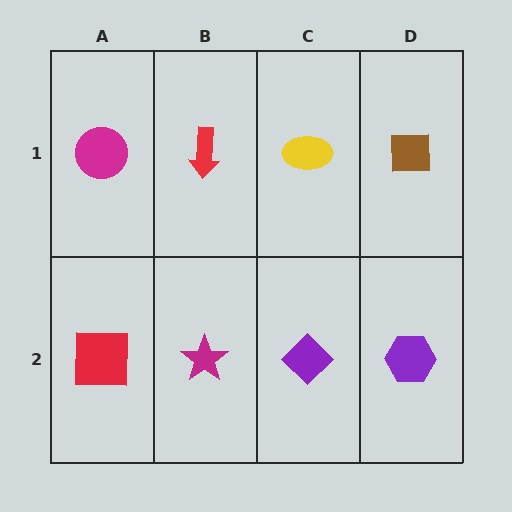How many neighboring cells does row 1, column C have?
3.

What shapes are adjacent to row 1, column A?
A red square (row 2, column A), a red arrow (row 1, column B).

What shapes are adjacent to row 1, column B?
A magenta star (row 2, column B), a magenta circle (row 1, column A), a yellow ellipse (row 1, column C).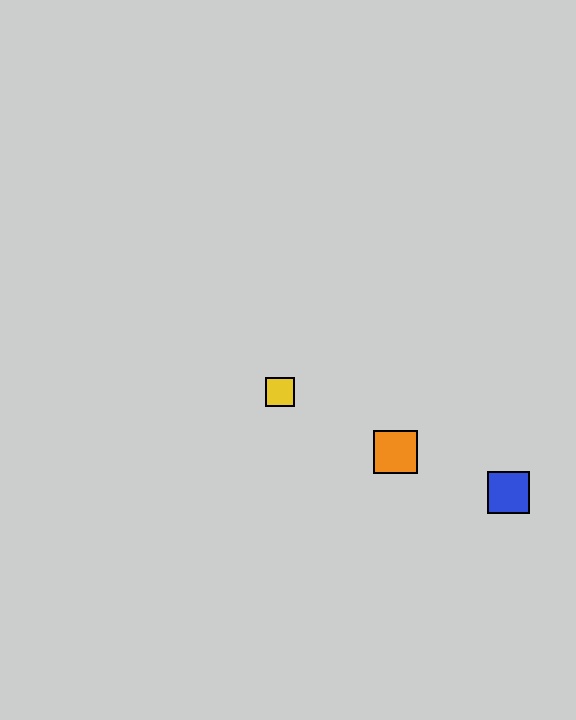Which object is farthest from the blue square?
The yellow square is farthest from the blue square.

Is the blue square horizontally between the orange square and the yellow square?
No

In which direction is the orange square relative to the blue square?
The orange square is to the left of the blue square.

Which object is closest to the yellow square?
The orange square is closest to the yellow square.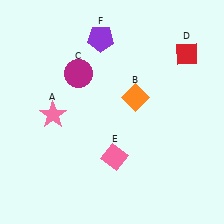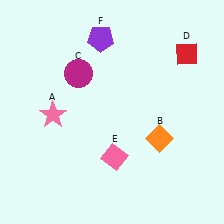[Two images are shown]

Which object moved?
The orange diamond (B) moved down.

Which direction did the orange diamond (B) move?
The orange diamond (B) moved down.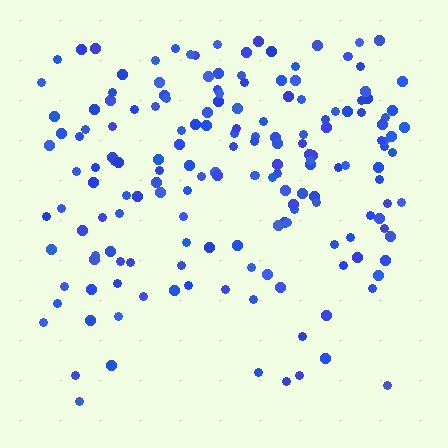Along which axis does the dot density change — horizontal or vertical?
Vertical.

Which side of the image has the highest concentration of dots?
The top.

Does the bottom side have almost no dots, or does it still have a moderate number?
Still a moderate number, just noticeably fewer than the top.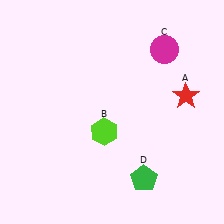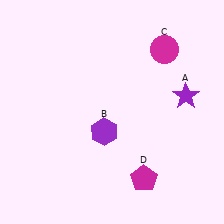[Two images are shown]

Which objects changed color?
A changed from red to purple. B changed from lime to purple. D changed from green to magenta.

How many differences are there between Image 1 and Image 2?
There are 3 differences between the two images.